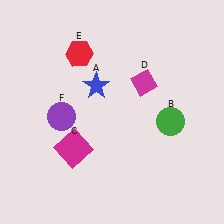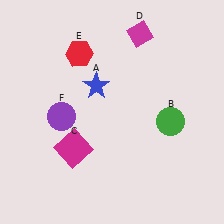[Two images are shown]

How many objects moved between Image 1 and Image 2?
1 object moved between the two images.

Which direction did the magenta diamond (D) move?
The magenta diamond (D) moved up.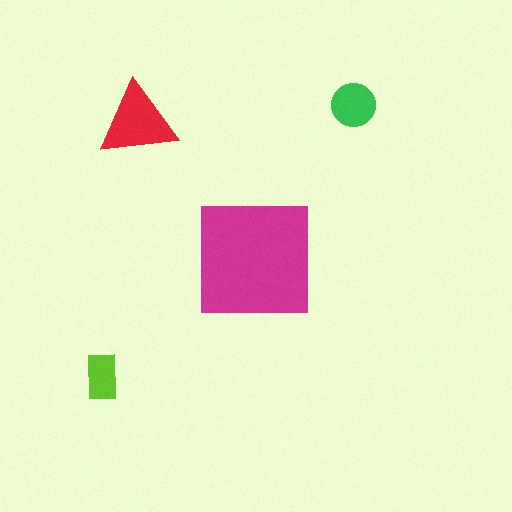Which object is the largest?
The magenta square.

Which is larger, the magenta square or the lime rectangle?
The magenta square.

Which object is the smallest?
The lime rectangle.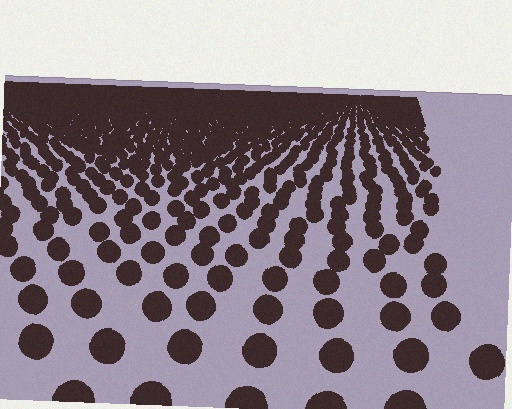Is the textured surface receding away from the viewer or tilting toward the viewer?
The surface is receding away from the viewer. Texture elements get smaller and denser toward the top.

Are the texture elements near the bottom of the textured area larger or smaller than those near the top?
Larger. Near the bottom, elements are closer to the viewer and appear at a bigger on-screen size.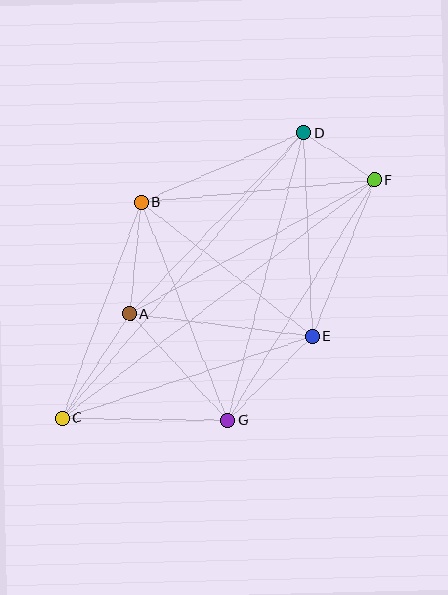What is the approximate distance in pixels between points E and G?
The distance between E and G is approximately 120 pixels.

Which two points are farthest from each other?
Points C and F are farthest from each other.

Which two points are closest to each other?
Points D and F are closest to each other.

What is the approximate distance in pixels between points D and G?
The distance between D and G is approximately 298 pixels.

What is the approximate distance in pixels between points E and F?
The distance between E and F is approximately 168 pixels.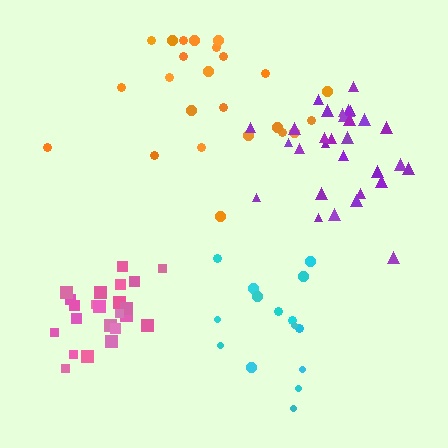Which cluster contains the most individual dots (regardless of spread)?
Purple (31).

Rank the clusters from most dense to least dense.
pink, purple, orange, cyan.